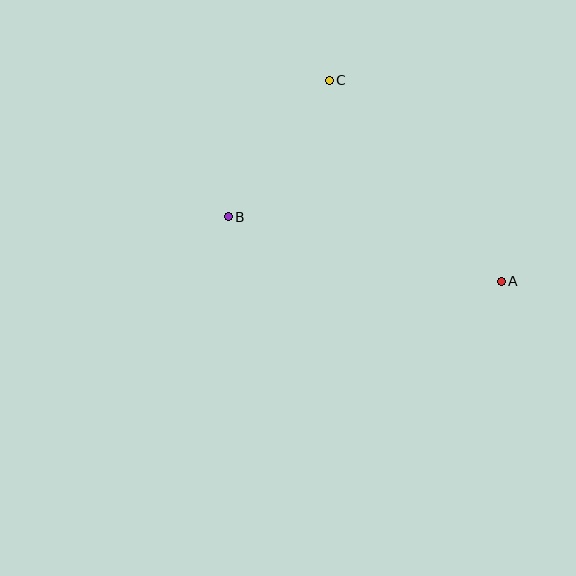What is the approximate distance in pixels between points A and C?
The distance between A and C is approximately 265 pixels.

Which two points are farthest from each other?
Points A and B are farthest from each other.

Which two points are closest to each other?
Points B and C are closest to each other.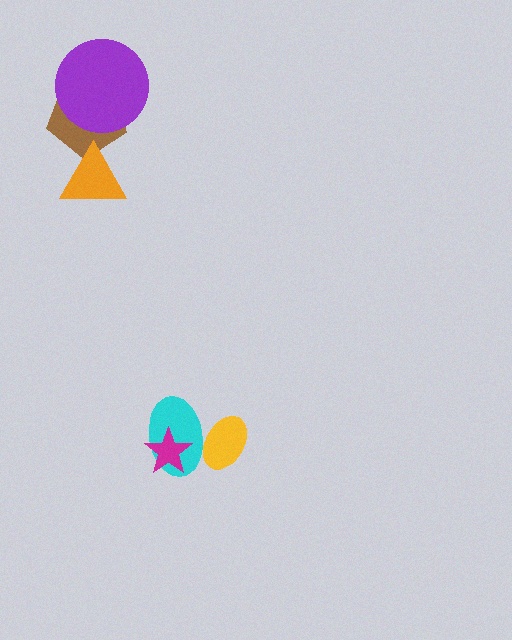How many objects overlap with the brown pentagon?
2 objects overlap with the brown pentagon.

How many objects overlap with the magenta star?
1 object overlaps with the magenta star.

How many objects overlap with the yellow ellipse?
1 object overlaps with the yellow ellipse.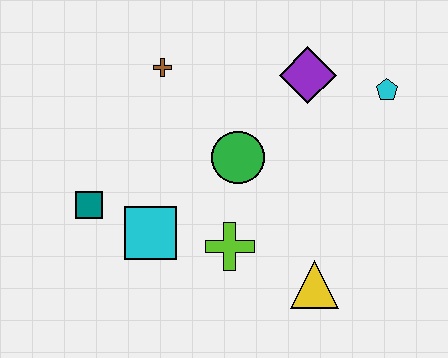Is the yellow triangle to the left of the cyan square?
No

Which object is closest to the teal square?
The cyan square is closest to the teal square.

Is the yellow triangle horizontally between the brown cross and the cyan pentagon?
Yes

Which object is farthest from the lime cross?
The cyan pentagon is farthest from the lime cross.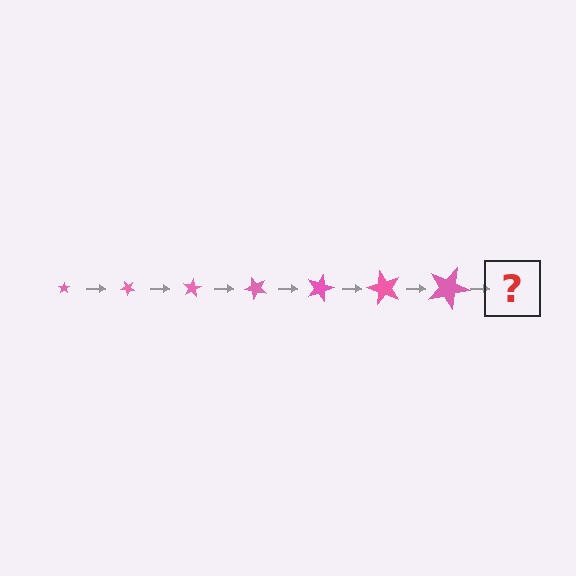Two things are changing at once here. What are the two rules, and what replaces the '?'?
The two rules are that the star grows larger each step and it rotates 40 degrees each step. The '?' should be a star, larger than the previous one and rotated 280 degrees from the start.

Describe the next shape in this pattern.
It should be a star, larger than the previous one and rotated 280 degrees from the start.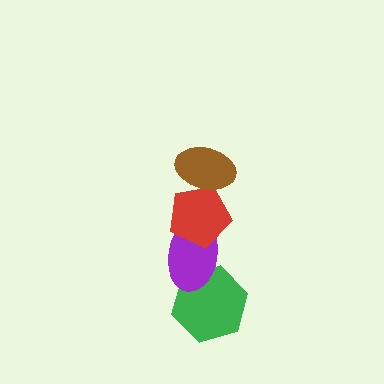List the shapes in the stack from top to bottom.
From top to bottom: the brown ellipse, the red pentagon, the purple ellipse, the green hexagon.